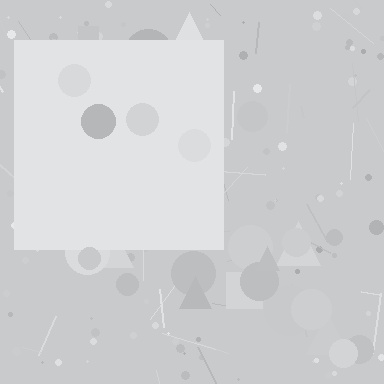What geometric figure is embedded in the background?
A square is embedded in the background.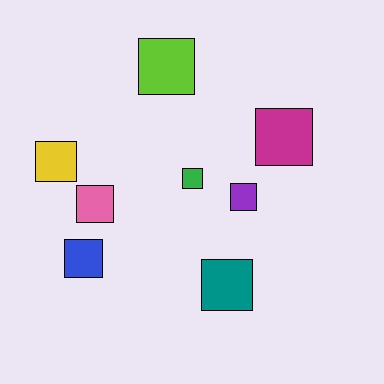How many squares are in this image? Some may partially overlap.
There are 8 squares.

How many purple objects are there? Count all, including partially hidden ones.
There is 1 purple object.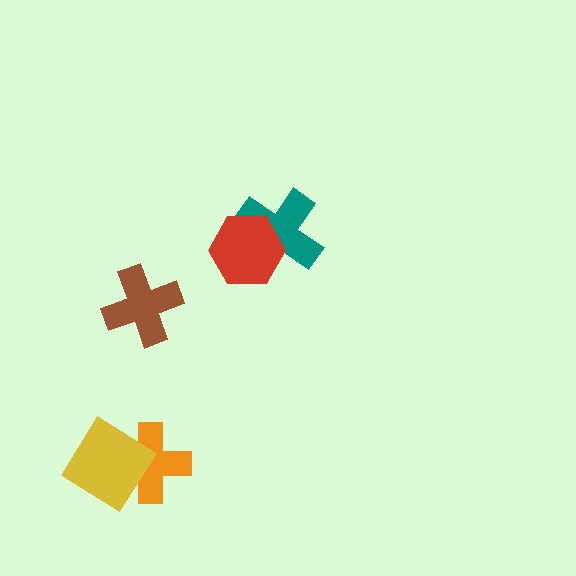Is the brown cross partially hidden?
No, no other shape covers it.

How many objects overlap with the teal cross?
1 object overlaps with the teal cross.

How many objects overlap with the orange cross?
1 object overlaps with the orange cross.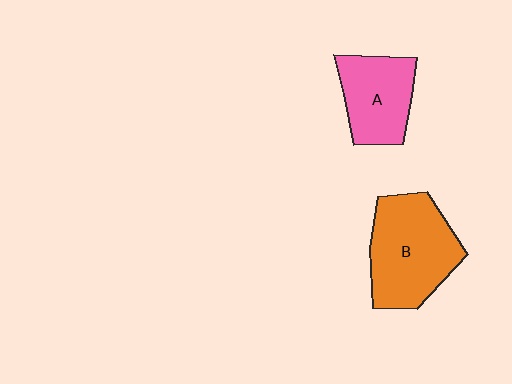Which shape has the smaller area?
Shape A (pink).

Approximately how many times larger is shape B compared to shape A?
Approximately 1.4 times.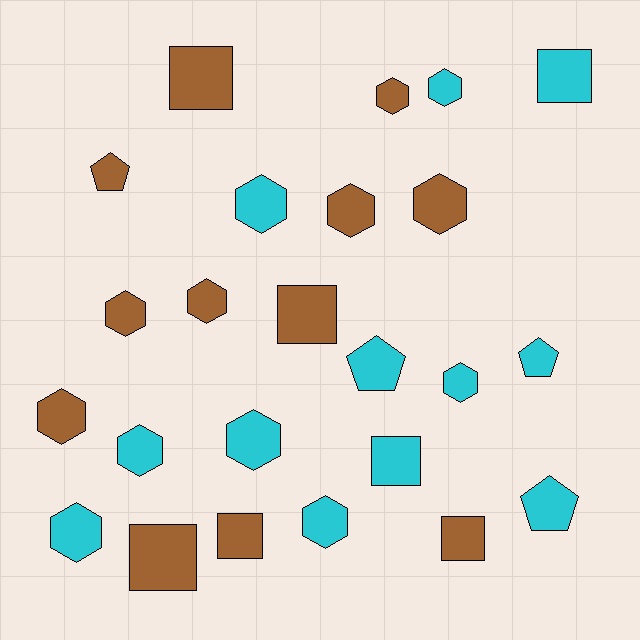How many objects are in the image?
There are 24 objects.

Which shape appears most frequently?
Hexagon, with 13 objects.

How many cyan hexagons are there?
There are 7 cyan hexagons.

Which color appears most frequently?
Cyan, with 12 objects.